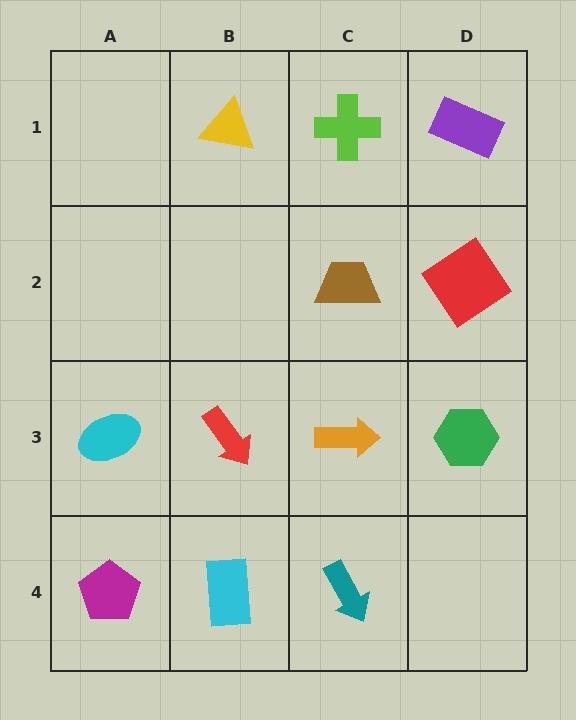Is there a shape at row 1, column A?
No, that cell is empty.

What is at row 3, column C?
An orange arrow.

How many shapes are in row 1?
3 shapes.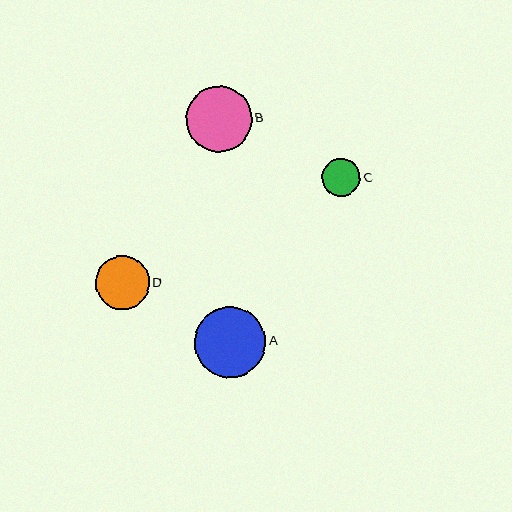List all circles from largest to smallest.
From largest to smallest: A, B, D, C.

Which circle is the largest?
Circle A is the largest with a size of approximately 71 pixels.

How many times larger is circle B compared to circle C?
Circle B is approximately 1.7 times the size of circle C.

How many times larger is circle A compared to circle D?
Circle A is approximately 1.3 times the size of circle D.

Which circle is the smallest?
Circle C is the smallest with a size of approximately 38 pixels.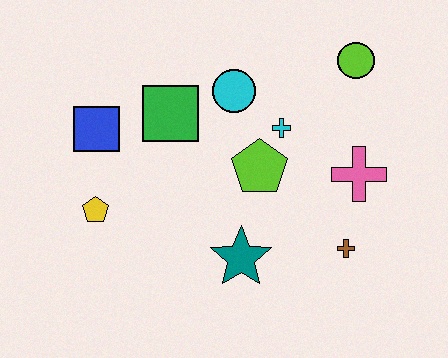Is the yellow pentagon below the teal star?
No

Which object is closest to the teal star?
The lime pentagon is closest to the teal star.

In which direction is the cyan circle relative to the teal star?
The cyan circle is above the teal star.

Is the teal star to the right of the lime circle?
No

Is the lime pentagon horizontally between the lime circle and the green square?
Yes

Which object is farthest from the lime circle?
The yellow pentagon is farthest from the lime circle.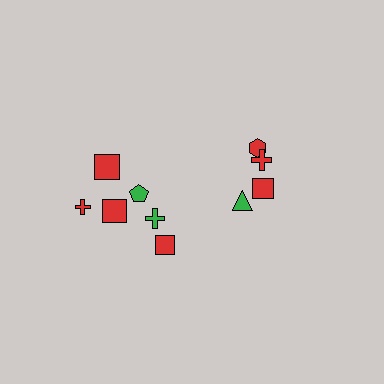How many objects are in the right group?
There are 4 objects.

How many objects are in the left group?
There are 6 objects.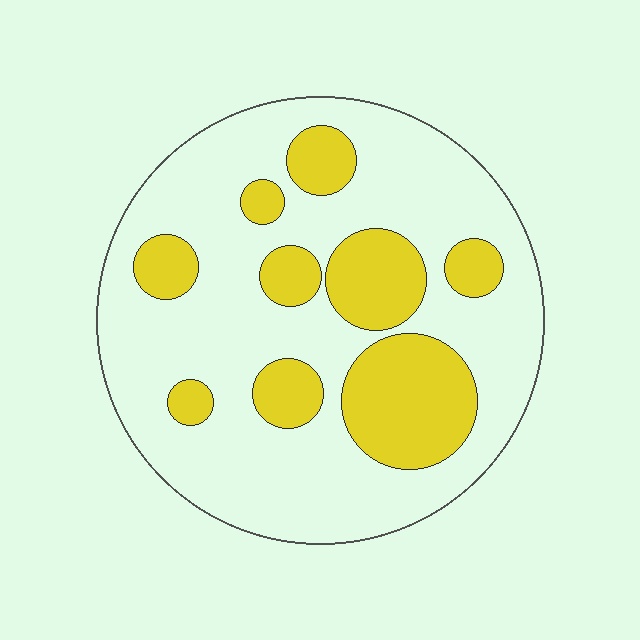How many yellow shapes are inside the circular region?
9.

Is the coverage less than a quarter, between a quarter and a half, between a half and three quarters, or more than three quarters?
Between a quarter and a half.